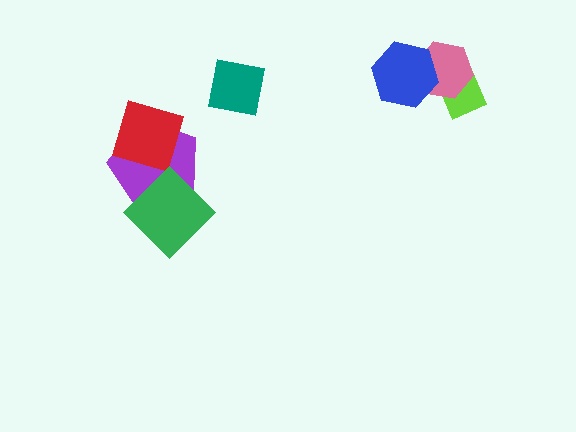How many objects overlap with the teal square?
0 objects overlap with the teal square.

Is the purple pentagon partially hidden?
Yes, it is partially covered by another shape.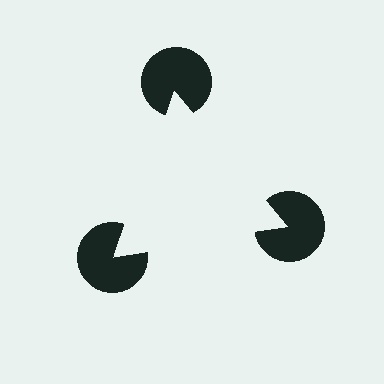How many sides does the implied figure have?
3 sides.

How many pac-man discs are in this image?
There are 3 — one at each vertex of the illusory triangle.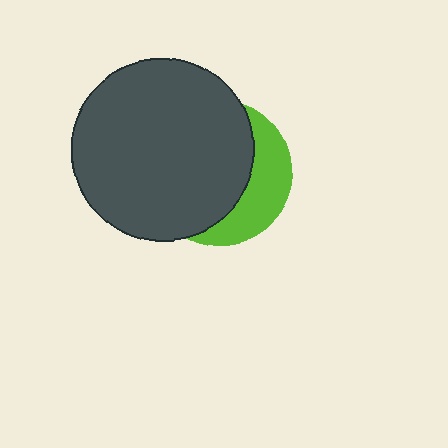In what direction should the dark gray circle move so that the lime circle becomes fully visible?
The dark gray circle should move left. That is the shortest direction to clear the overlap and leave the lime circle fully visible.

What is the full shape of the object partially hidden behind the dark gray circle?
The partially hidden object is a lime circle.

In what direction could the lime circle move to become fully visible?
The lime circle could move right. That would shift it out from behind the dark gray circle entirely.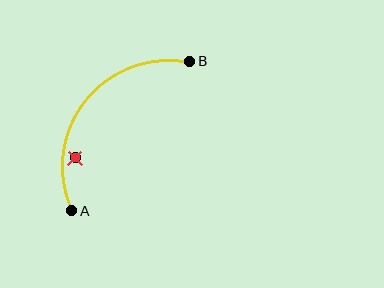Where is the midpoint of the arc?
The arc midpoint is the point on the curve farthest from the straight line joining A and B. It sits above and to the left of that line.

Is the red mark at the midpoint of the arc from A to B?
No — the red mark does not lie on the arc at all. It sits slightly inside the curve.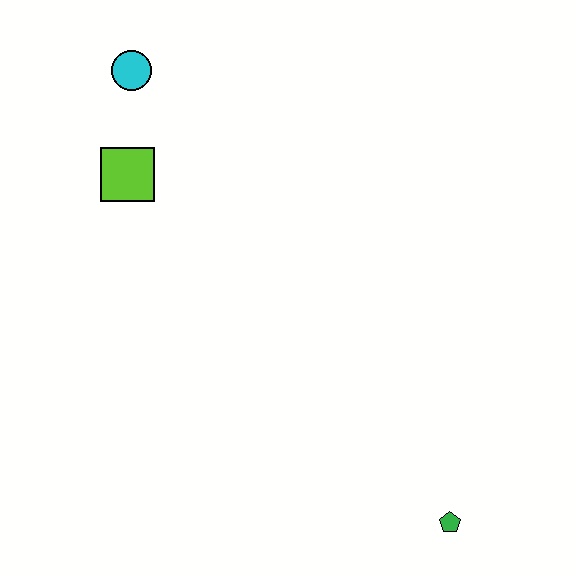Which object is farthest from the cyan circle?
The green pentagon is farthest from the cyan circle.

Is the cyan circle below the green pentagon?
No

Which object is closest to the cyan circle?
The lime square is closest to the cyan circle.